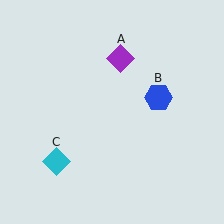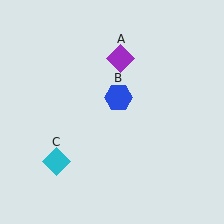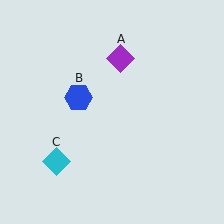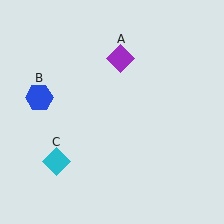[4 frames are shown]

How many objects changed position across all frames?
1 object changed position: blue hexagon (object B).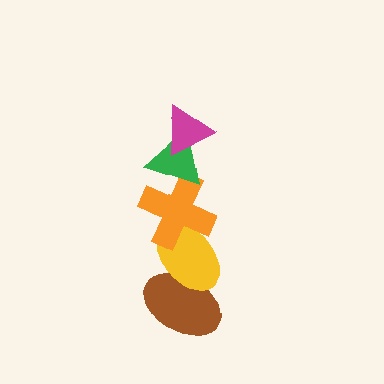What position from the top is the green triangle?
The green triangle is 2nd from the top.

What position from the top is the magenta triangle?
The magenta triangle is 1st from the top.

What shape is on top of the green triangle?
The magenta triangle is on top of the green triangle.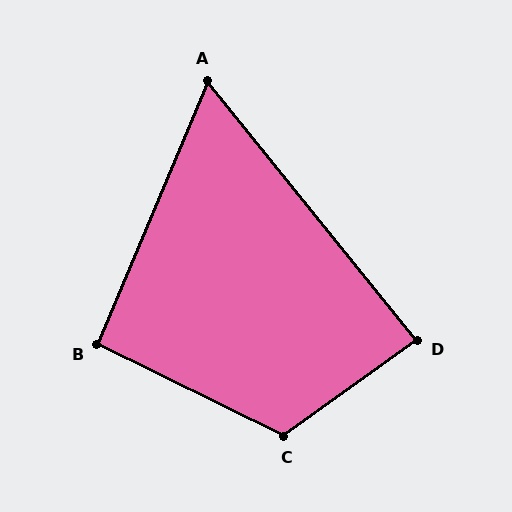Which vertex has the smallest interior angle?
A, at approximately 62 degrees.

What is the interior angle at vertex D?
Approximately 87 degrees (approximately right).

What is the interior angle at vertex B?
Approximately 93 degrees (approximately right).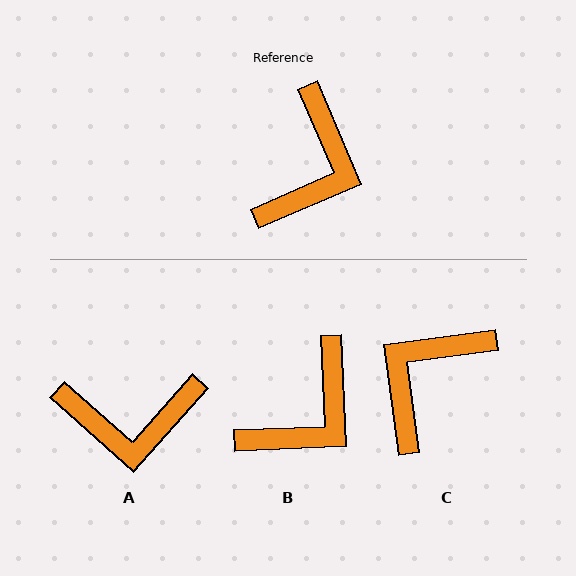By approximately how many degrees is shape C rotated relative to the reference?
Approximately 164 degrees counter-clockwise.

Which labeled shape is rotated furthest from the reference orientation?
C, about 164 degrees away.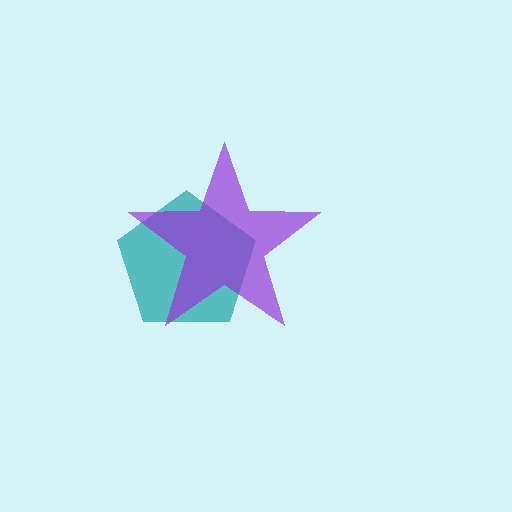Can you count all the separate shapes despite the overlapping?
Yes, there are 2 separate shapes.